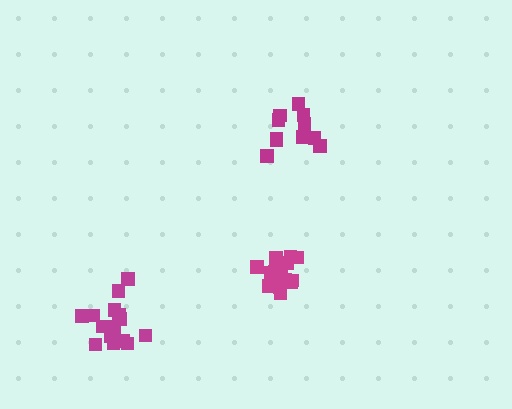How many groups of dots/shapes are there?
There are 3 groups.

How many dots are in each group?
Group 1: 15 dots, Group 2: 11 dots, Group 3: 15 dots (41 total).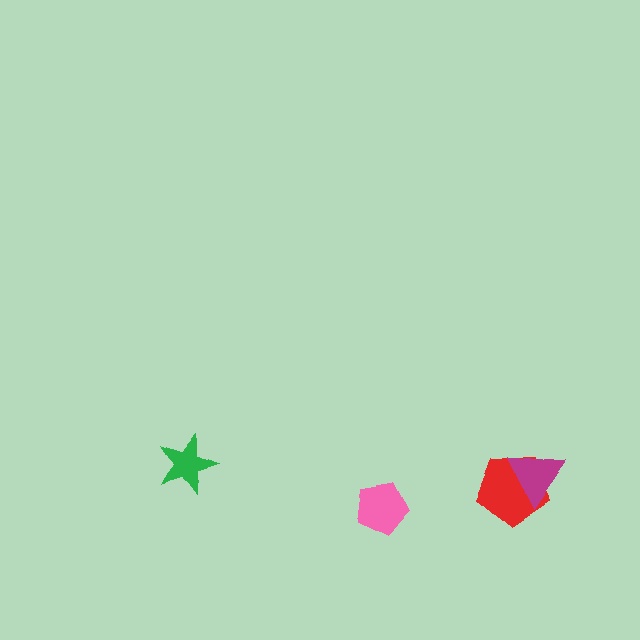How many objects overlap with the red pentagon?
1 object overlaps with the red pentagon.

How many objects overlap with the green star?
0 objects overlap with the green star.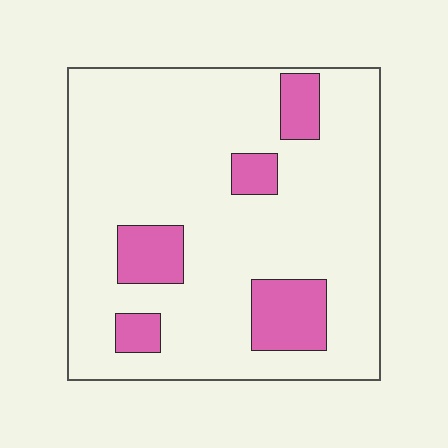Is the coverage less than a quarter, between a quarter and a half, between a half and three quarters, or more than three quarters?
Less than a quarter.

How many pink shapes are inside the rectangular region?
5.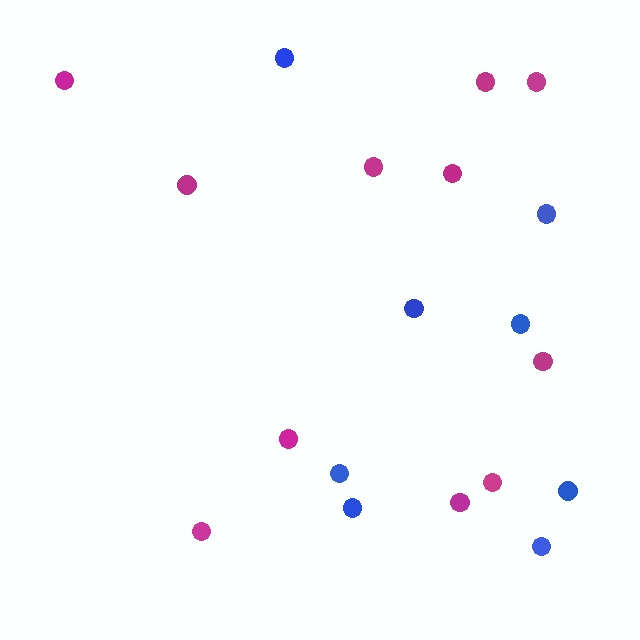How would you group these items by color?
There are 2 groups: one group of magenta circles (11) and one group of blue circles (8).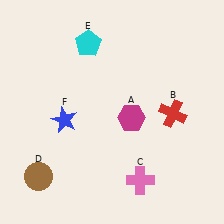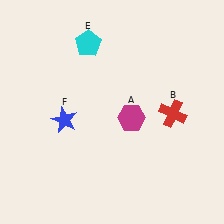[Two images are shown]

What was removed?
The pink cross (C), the brown circle (D) were removed in Image 2.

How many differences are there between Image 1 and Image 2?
There are 2 differences between the two images.